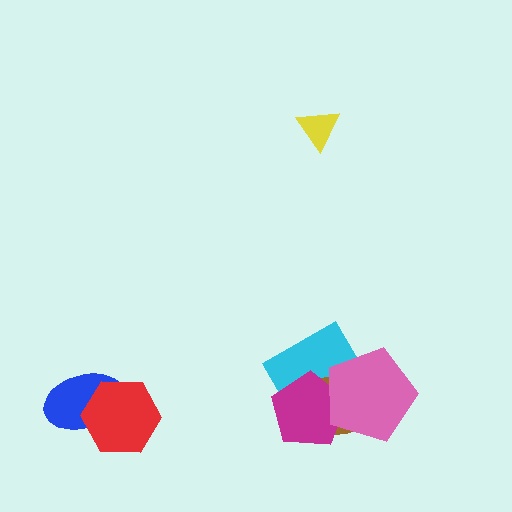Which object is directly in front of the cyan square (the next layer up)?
The brown ellipse is directly in front of the cyan square.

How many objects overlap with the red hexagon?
1 object overlaps with the red hexagon.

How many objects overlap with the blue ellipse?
1 object overlaps with the blue ellipse.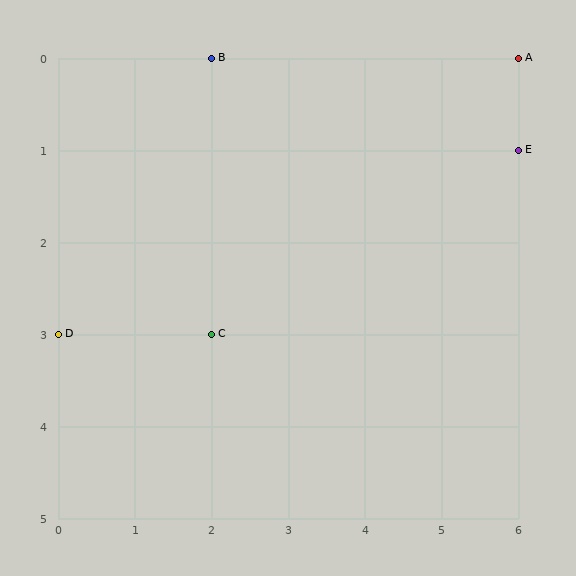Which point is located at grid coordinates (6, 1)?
Point E is at (6, 1).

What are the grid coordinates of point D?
Point D is at grid coordinates (0, 3).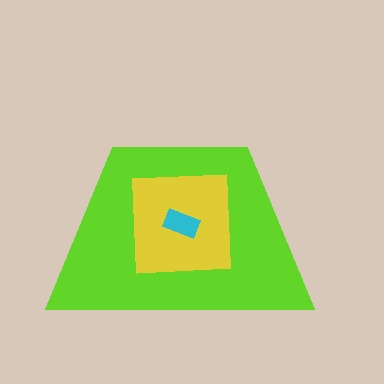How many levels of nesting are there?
3.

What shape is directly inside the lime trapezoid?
The yellow square.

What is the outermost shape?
The lime trapezoid.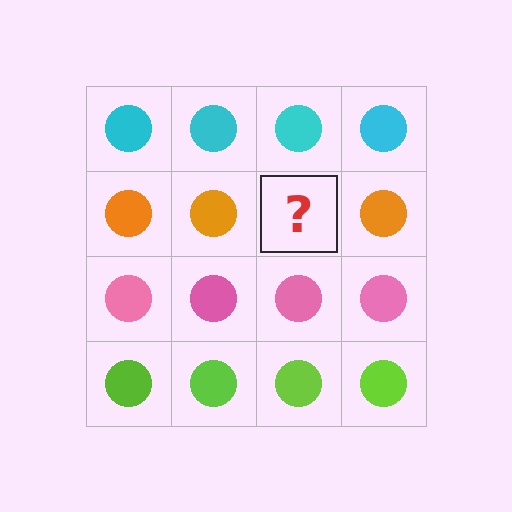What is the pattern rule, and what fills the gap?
The rule is that each row has a consistent color. The gap should be filled with an orange circle.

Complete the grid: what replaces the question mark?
The question mark should be replaced with an orange circle.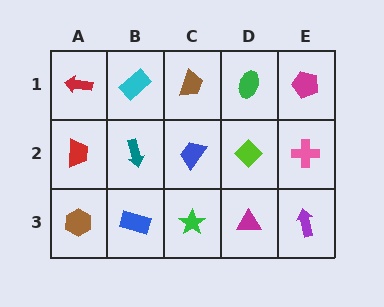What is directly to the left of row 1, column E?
A green ellipse.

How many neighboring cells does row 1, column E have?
2.